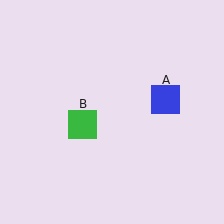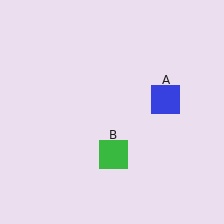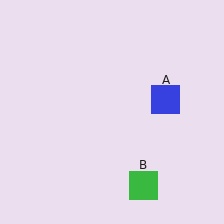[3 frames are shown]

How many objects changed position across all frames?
1 object changed position: green square (object B).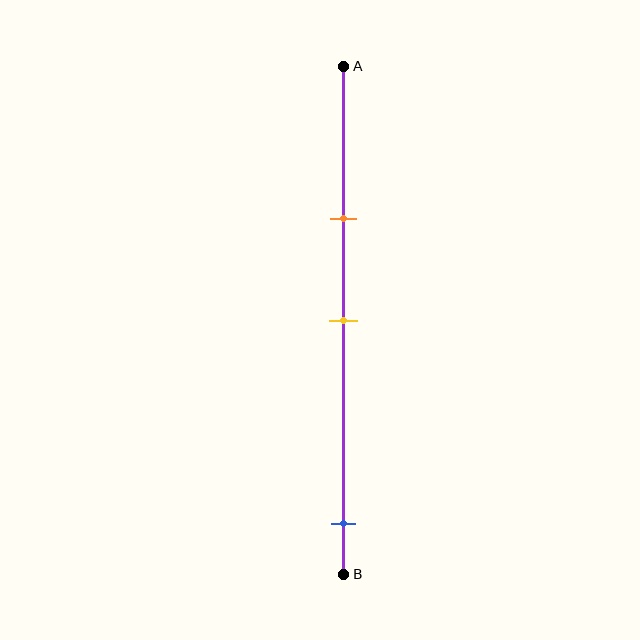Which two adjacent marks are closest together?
The orange and yellow marks are the closest adjacent pair.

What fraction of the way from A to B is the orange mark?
The orange mark is approximately 30% (0.3) of the way from A to B.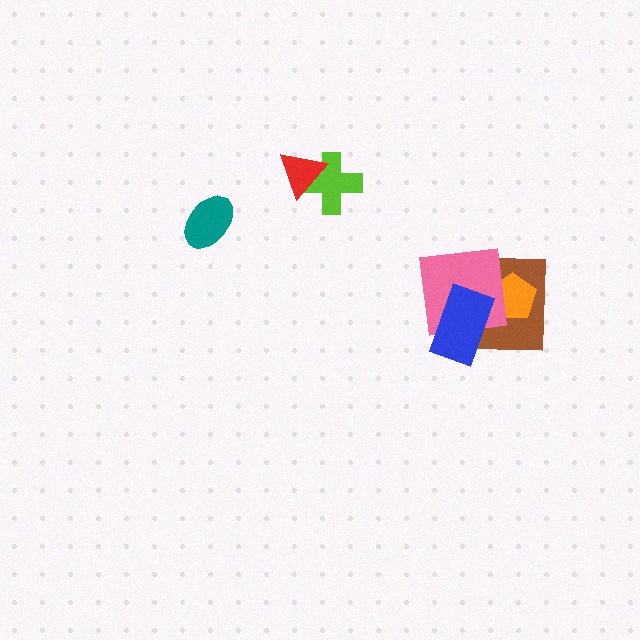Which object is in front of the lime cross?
The red triangle is in front of the lime cross.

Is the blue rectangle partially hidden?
No, no other shape covers it.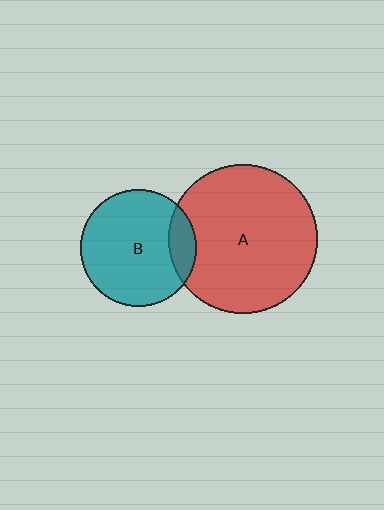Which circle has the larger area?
Circle A (red).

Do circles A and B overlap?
Yes.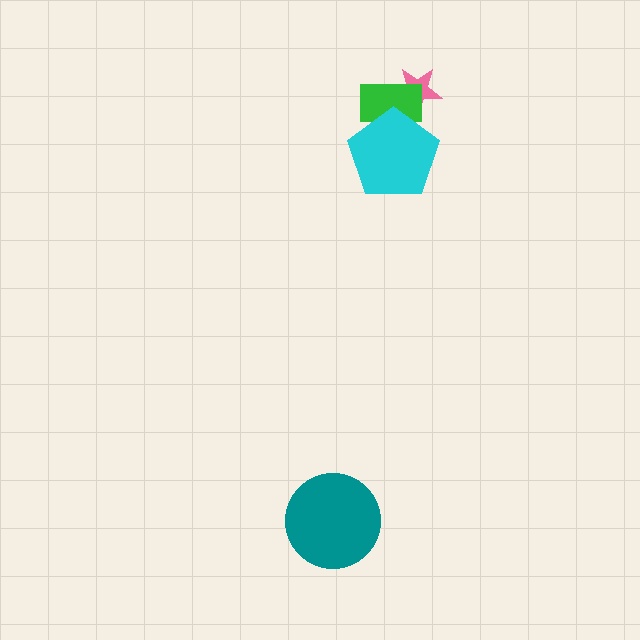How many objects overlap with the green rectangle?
2 objects overlap with the green rectangle.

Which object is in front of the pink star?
The green rectangle is in front of the pink star.